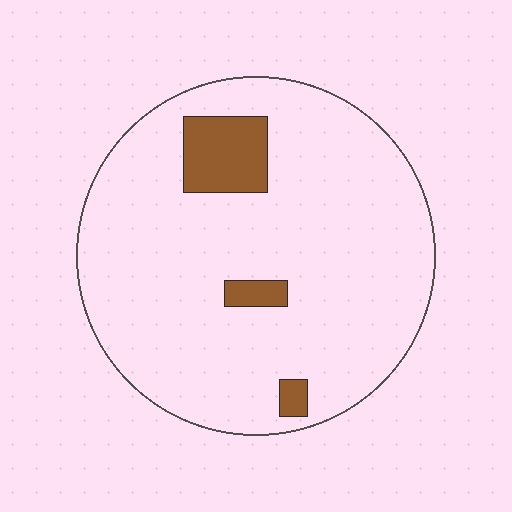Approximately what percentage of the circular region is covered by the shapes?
Approximately 10%.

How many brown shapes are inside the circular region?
3.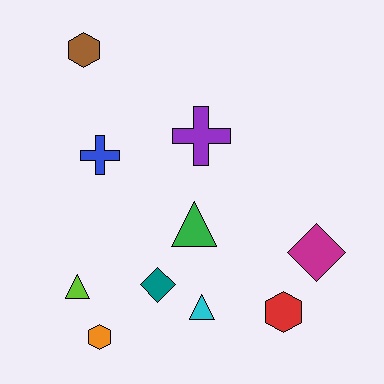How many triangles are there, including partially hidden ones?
There are 3 triangles.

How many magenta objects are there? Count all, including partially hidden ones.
There is 1 magenta object.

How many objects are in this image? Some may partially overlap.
There are 10 objects.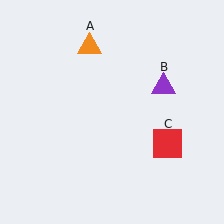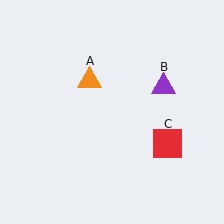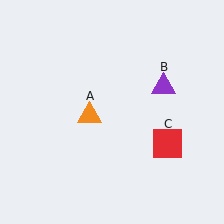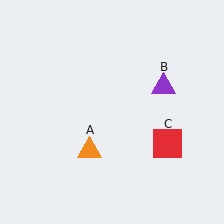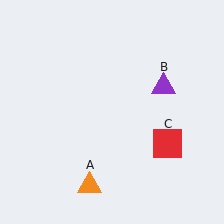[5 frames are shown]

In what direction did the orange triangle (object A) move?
The orange triangle (object A) moved down.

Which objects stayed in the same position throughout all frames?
Purple triangle (object B) and red square (object C) remained stationary.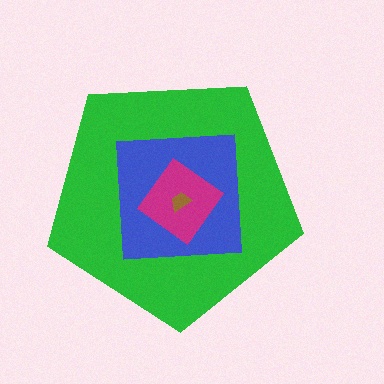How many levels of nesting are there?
4.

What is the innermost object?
The brown trapezoid.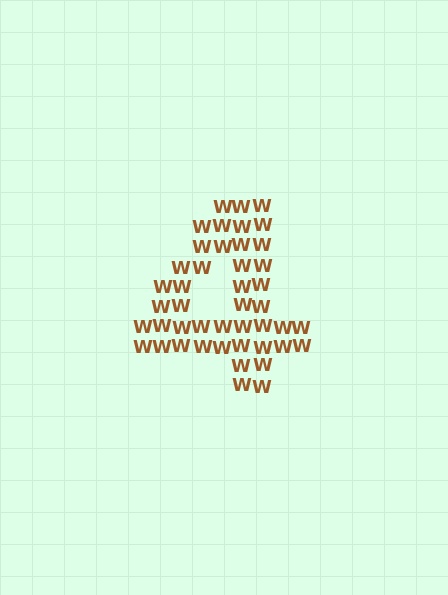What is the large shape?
The large shape is the digit 4.